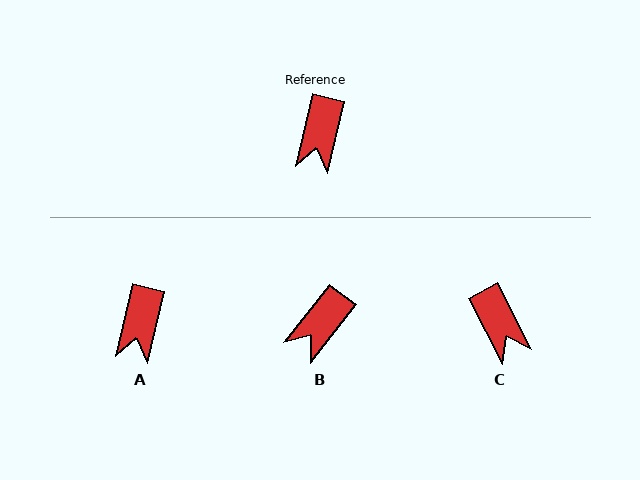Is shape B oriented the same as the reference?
No, it is off by about 25 degrees.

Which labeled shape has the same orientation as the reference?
A.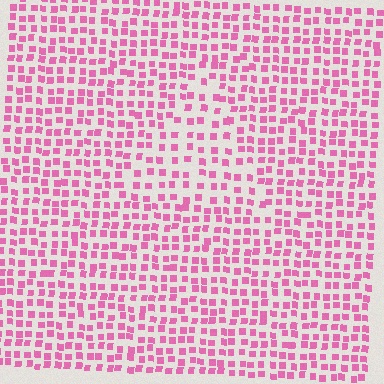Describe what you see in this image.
The image contains small pink elements arranged at two different densities. A triangle-shaped region is visible where the elements are less densely packed than the surrounding area.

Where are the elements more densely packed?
The elements are more densely packed outside the triangle boundary.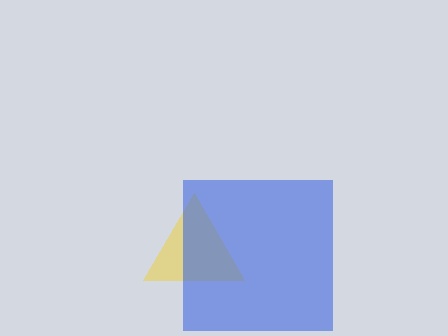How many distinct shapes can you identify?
There are 2 distinct shapes: a yellow triangle, a blue square.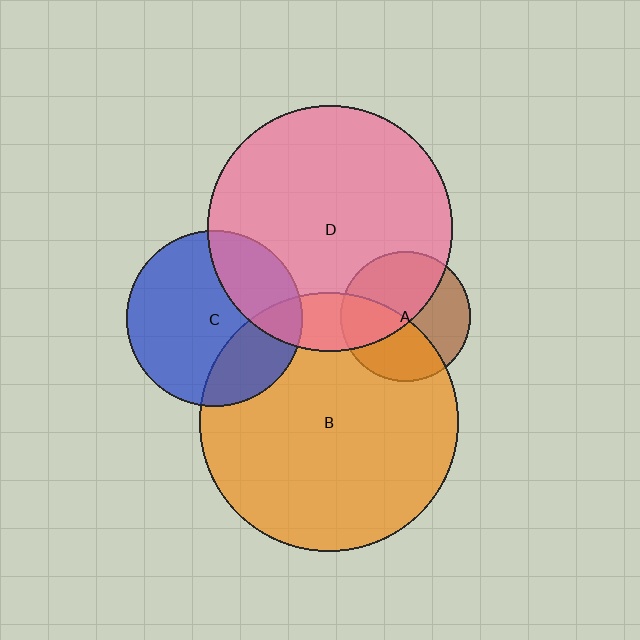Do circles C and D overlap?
Yes.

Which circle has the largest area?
Circle B (orange).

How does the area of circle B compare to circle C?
Approximately 2.2 times.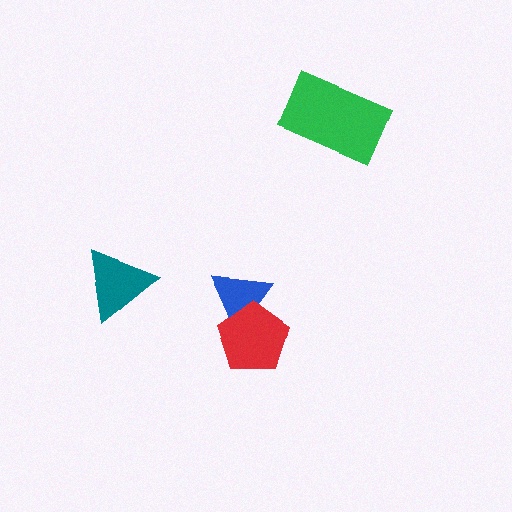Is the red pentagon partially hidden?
No, no other shape covers it.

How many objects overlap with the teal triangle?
0 objects overlap with the teal triangle.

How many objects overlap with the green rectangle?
0 objects overlap with the green rectangle.